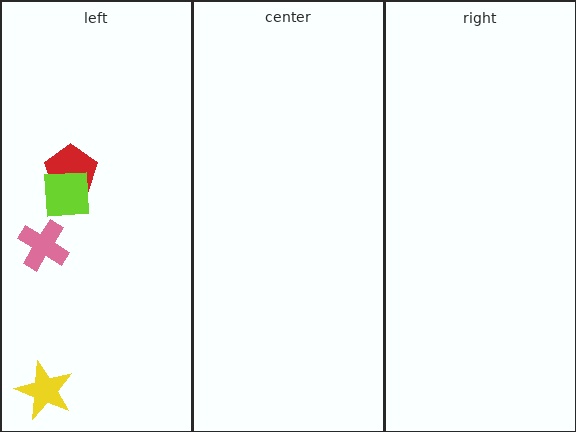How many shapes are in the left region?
4.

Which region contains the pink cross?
The left region.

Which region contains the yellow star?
The left region.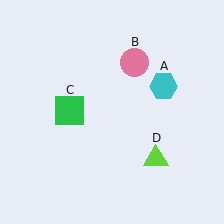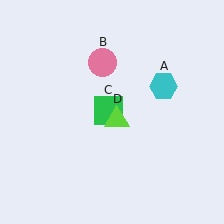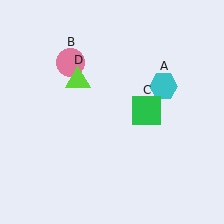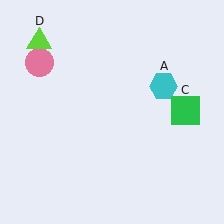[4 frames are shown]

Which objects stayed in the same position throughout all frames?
Cyan hexagon (object A) remained stationary.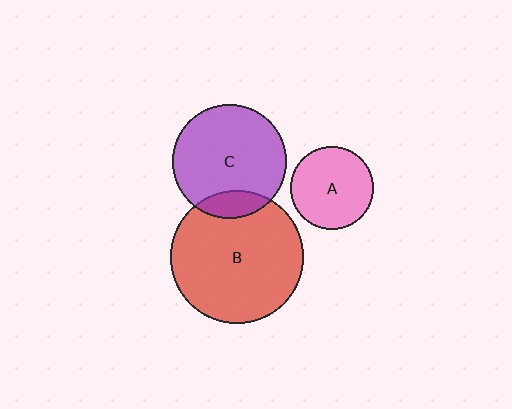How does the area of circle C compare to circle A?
Approximately 1.9 times.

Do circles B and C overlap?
Yes.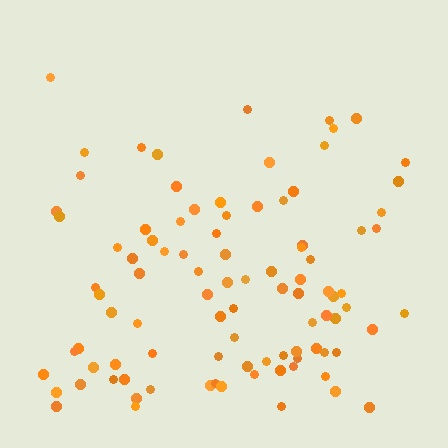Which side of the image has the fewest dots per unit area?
The top.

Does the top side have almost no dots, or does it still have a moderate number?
Still a moderate number, just noticeably fewer than the bottom.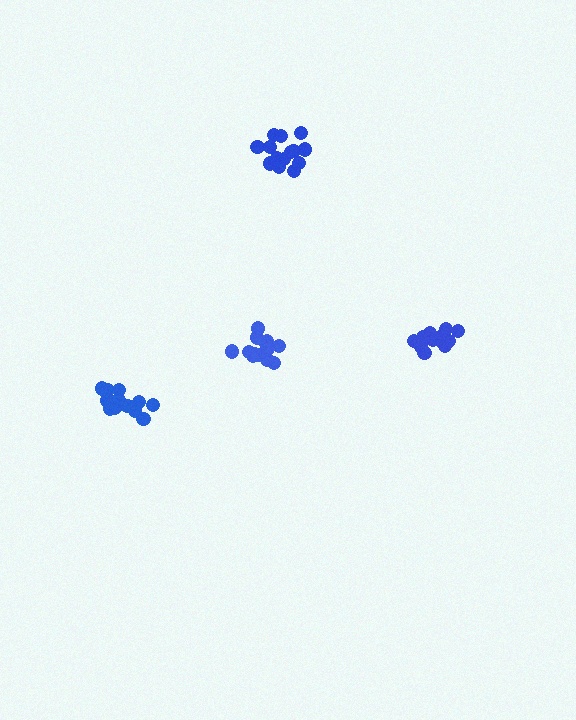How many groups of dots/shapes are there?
There are 4 groups.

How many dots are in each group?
Group 1: 16 dots, Group 2: 14 dots, Group 3: 14 dots, Group 4: 14 dots (58 total).